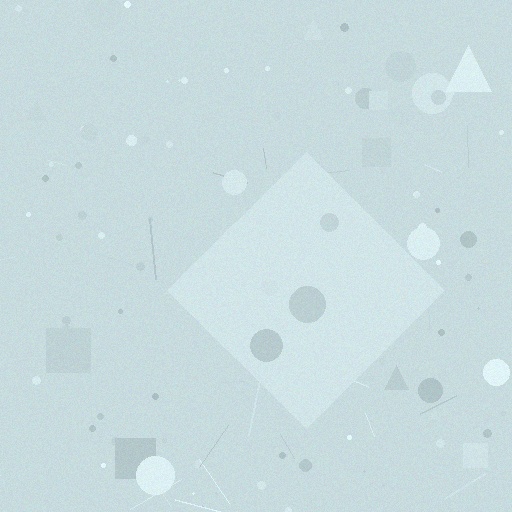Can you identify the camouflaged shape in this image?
The camouflaged shape is a diamond.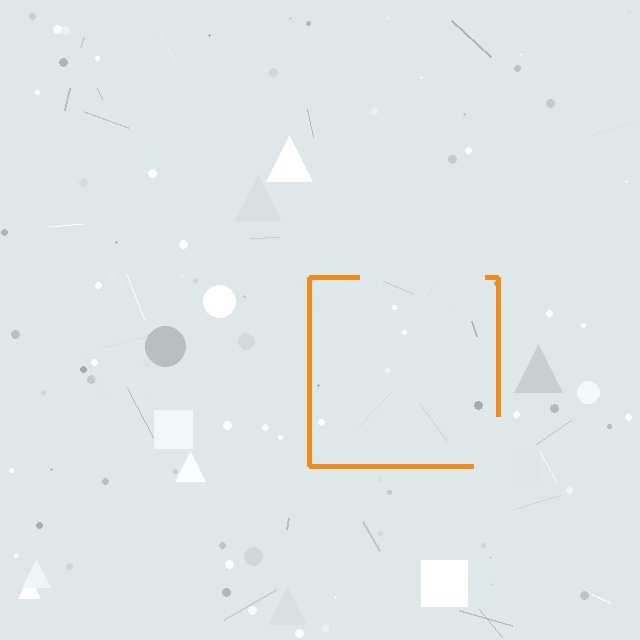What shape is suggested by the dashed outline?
The dashed outline suggests a square.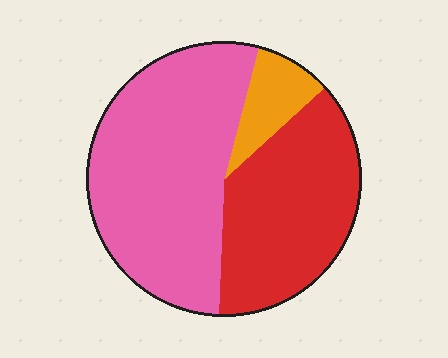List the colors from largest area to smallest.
From largest to smallest: pink, red, orange.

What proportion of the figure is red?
Red takes up about three eighths (3/8) of the figure.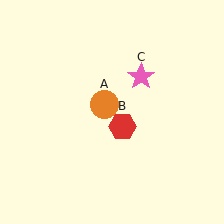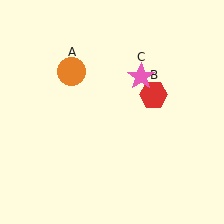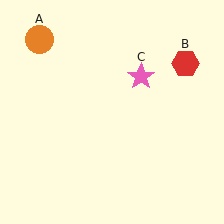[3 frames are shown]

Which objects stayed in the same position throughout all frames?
Pink star (object C) remained stationary.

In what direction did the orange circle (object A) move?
The orange circle (object A) moved up and to the left.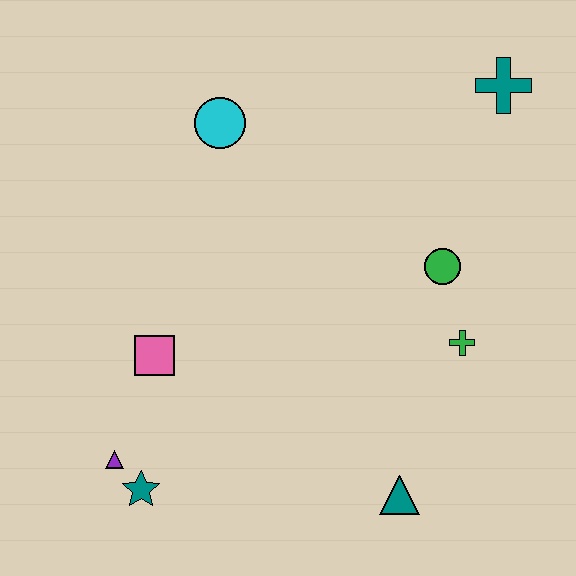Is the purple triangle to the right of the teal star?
No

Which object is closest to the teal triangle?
The green cross is closest to the teal triangle.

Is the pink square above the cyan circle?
No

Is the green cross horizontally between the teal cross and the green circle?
Yes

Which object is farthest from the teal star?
The teal cross is farthest from the teal star.